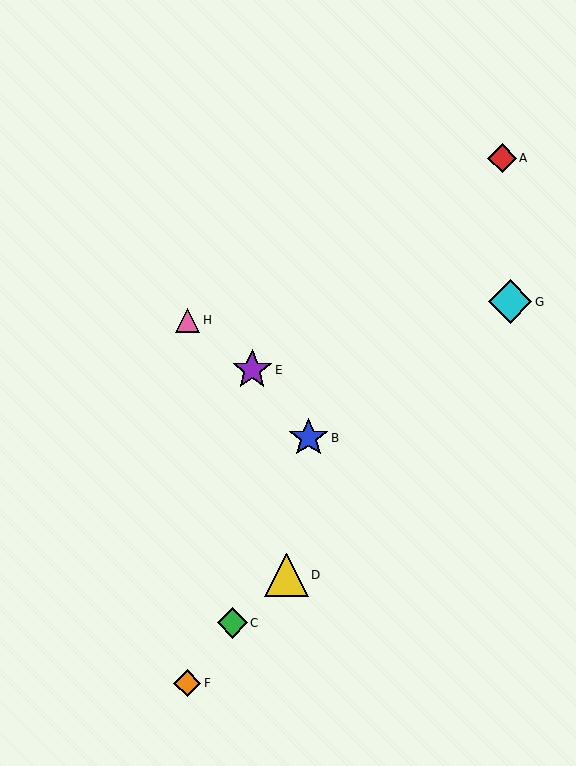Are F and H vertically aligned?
Yes, both are at x≈187.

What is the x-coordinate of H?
Object H is at x≈187.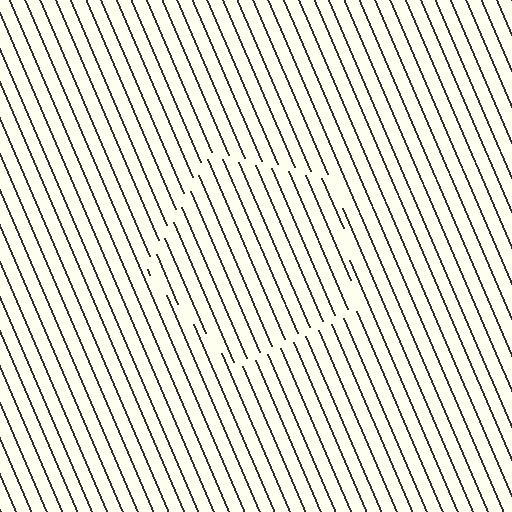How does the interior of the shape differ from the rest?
The interior of the shape contains the same grating, shifted by half a period — the contour is defined by the phase discontinuity where line-ends from the inner and outer gratings abut.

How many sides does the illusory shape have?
5 sides — the line-ends trace a pentagon.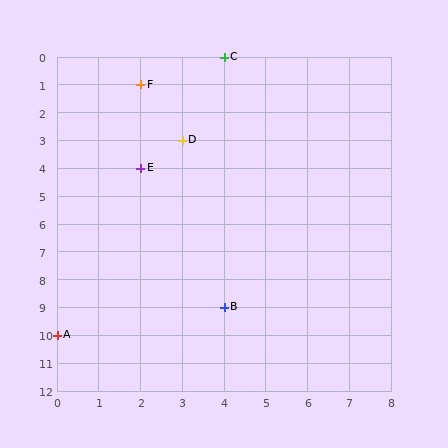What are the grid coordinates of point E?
Point E is at grid coordinates (2, 4).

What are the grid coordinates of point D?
Point D is at grid coordinates (3, 3).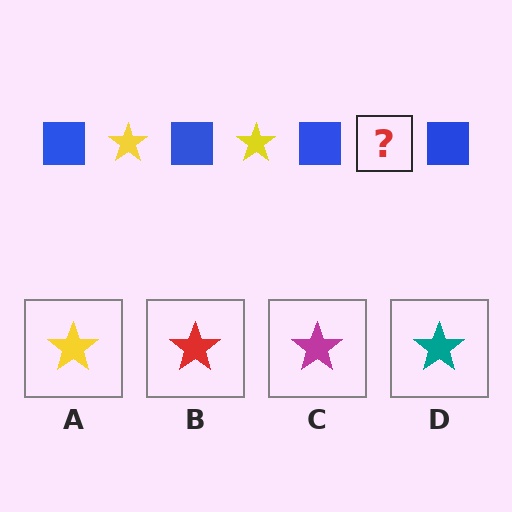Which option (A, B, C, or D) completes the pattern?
A.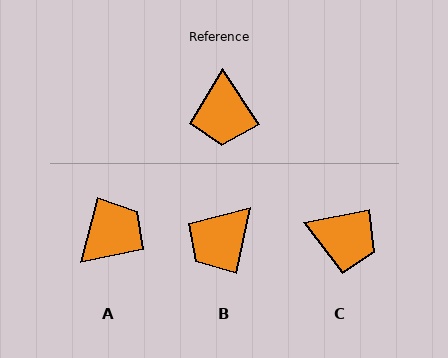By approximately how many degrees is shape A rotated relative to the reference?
Approximately 133 degrees counter-clockwise.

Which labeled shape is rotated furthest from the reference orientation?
A, about 133 degrees away.